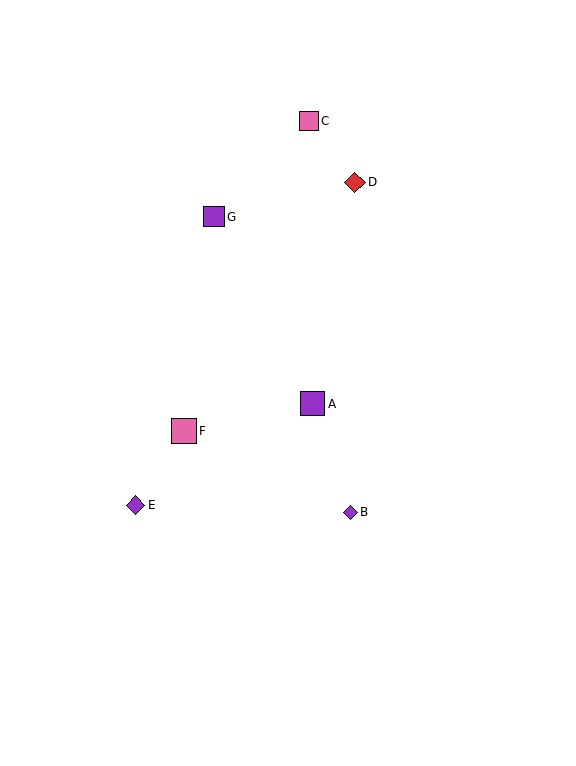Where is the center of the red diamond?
The center of the red diamond is at (355, 182).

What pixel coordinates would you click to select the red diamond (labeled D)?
Click at (355, 182) to select the red diamond D.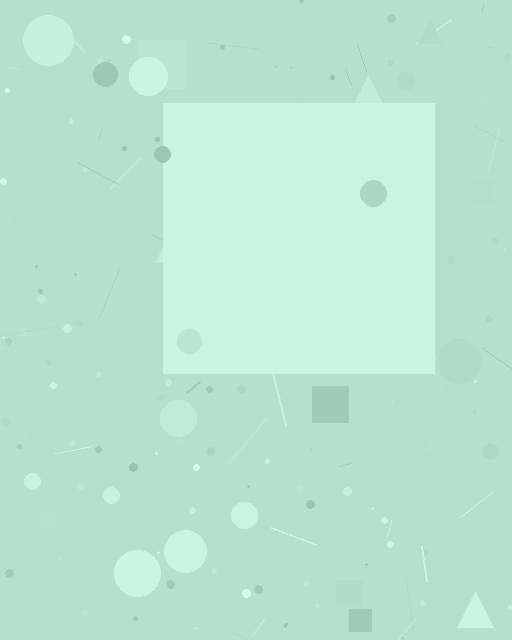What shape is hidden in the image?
A square is hidden in the image.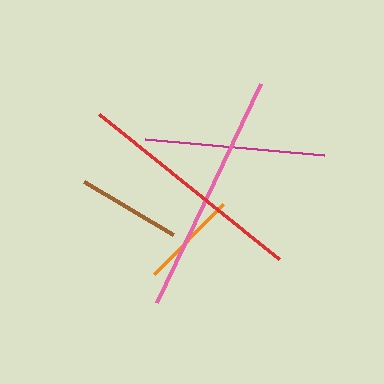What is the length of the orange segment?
The orange segment is approximately 99 pixels long.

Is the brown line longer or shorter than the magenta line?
The magenta line is longer than the brown line.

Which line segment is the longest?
The pink line is the longest at approximately 243 pixels.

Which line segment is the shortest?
The orange line is the shortest at approximately 99 pixels.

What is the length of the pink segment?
The pink segment is approximately 243 pixels long.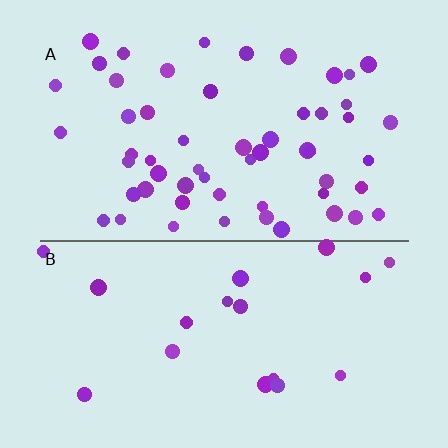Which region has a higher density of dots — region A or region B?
A (the top).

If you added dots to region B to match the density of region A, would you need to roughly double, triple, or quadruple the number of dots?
Approximately triple.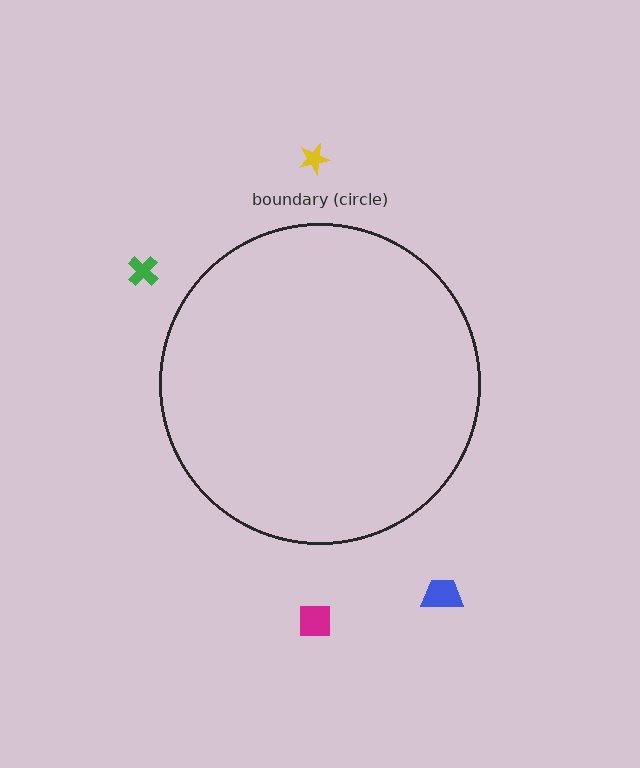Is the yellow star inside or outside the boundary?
Outside.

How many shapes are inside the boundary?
0 inside, 4 outside.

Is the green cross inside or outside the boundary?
Outside.